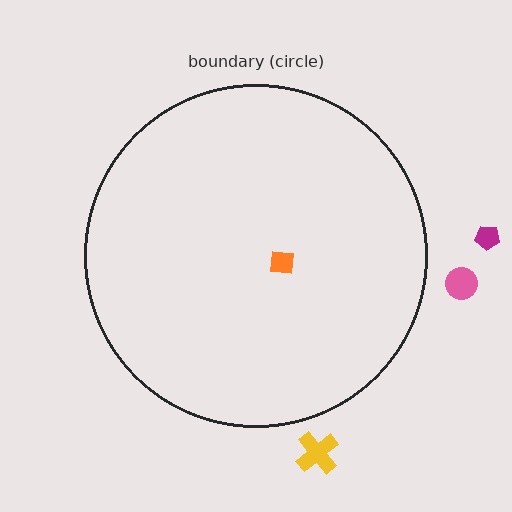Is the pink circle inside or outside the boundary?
Outside.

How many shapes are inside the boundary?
1 inside, 3 outside.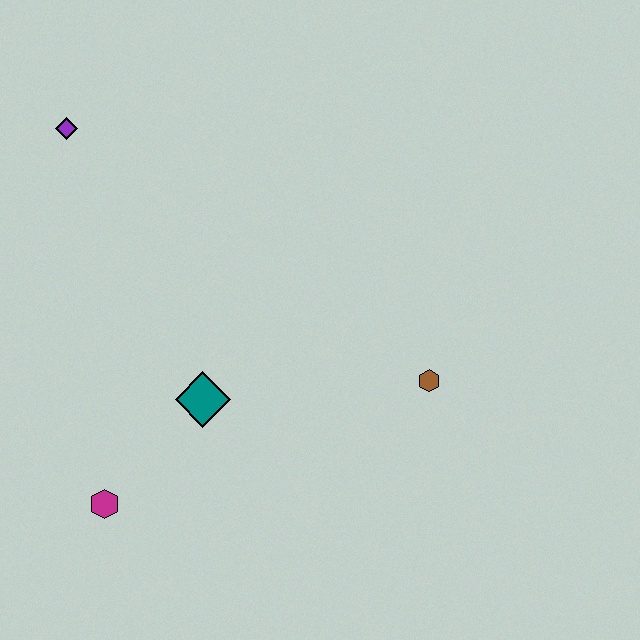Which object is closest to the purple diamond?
The teal diamond is closest to the purple diamond.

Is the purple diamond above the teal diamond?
Yes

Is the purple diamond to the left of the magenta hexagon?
Yes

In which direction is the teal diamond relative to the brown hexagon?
The teal diamond is to the left of the brown hexagon.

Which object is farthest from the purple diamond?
The brown hexagon is farthest from the purple diamond.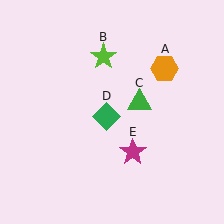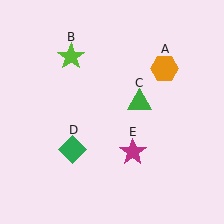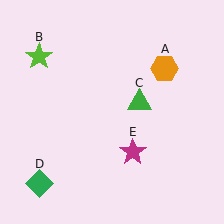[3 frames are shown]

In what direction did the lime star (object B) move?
The lime star (object B) moved left.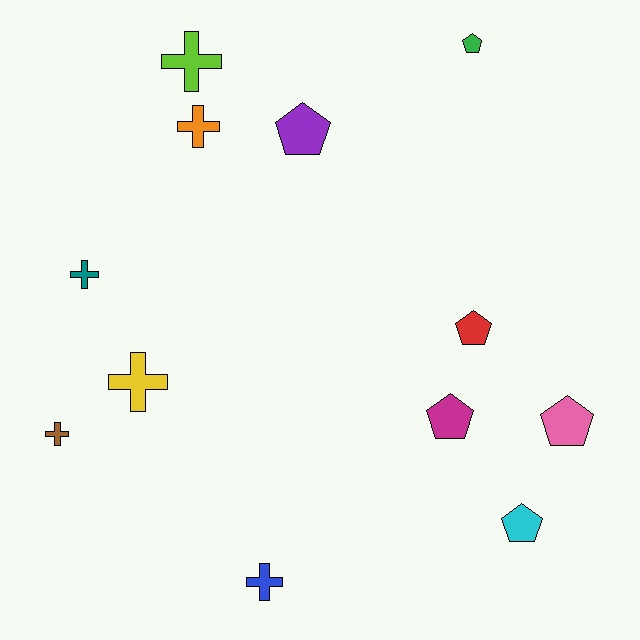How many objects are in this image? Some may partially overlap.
There are 12 objects.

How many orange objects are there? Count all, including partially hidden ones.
There is 1 orange object.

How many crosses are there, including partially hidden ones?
There are 6 crosses.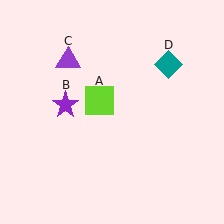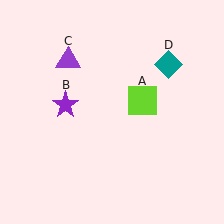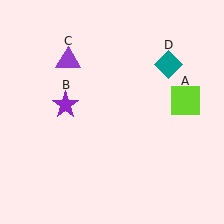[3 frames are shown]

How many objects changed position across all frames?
1 object changed position: lime square (object A).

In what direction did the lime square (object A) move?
The lime square (object A) moved right.